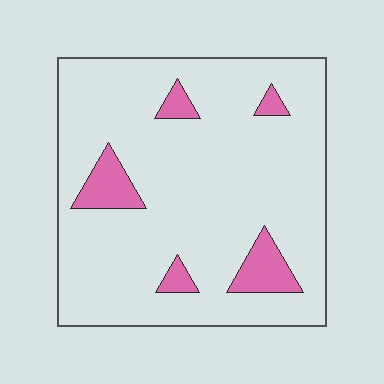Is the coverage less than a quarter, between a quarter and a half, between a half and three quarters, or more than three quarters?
Less than a quarter.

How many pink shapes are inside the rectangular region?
5.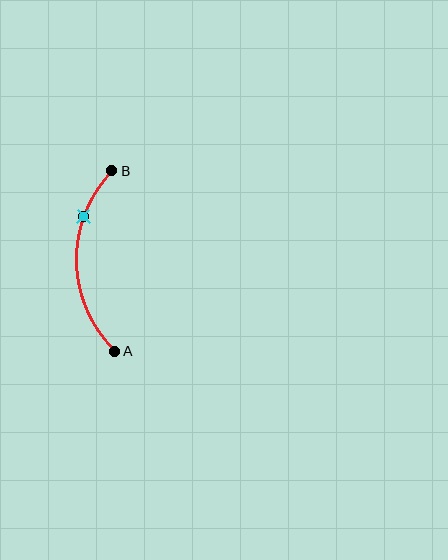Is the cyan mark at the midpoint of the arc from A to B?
No. The cyan mark lies on the arc but is closer to endpoint B. The arc midpoint would be at the point on the curve equidistant along the arc from both A and B.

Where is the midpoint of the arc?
The arc midpoint is the point on the curve farthest from the straight line joining A and B. It sits to the left of that line.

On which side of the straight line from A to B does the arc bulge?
The arc bulges to the left of the straight line connecting A and B.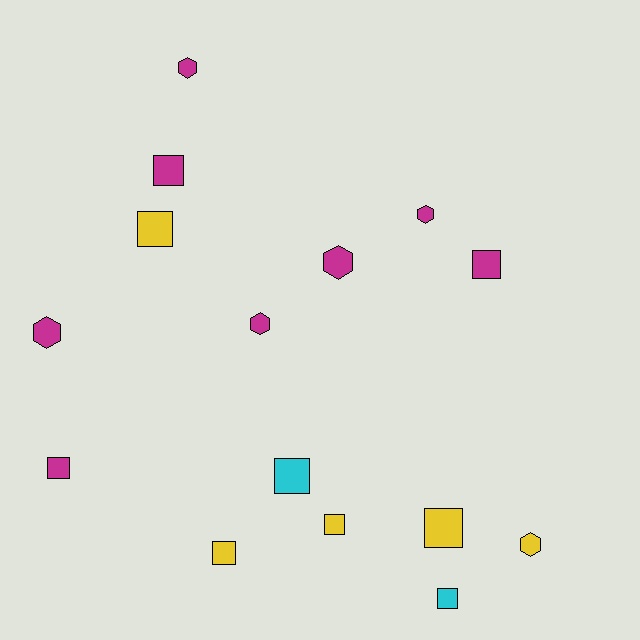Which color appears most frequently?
Magenta, with 8 objects.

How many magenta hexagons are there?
There are 5 magenta hexagons.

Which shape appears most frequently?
Square, with 9 objects.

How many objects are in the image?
There are 15 objects.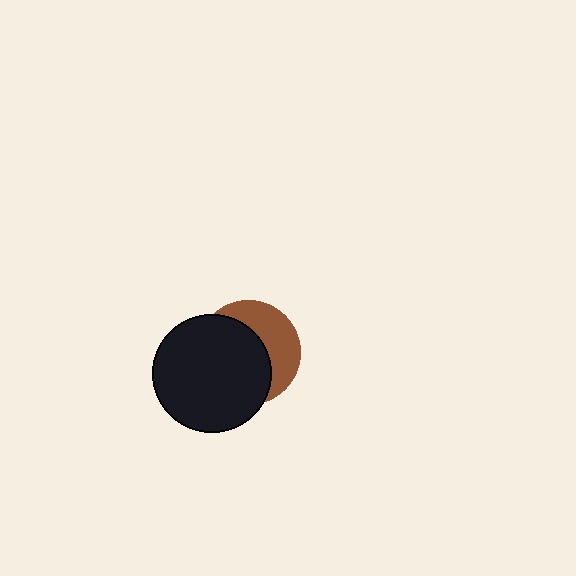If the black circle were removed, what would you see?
You would see the complete brown circle.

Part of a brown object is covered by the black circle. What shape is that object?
It is a circle.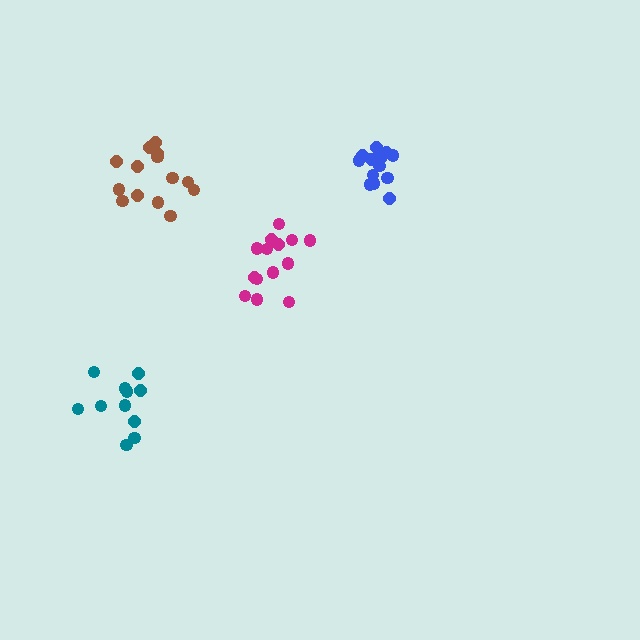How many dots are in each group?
Group 1: 14 dots, Group 2: 14 dots, Group 3: 11 dots, Group 4: 14 dots (53 total).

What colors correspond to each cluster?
The clusters are colored: magenta, blue, teal, brown.